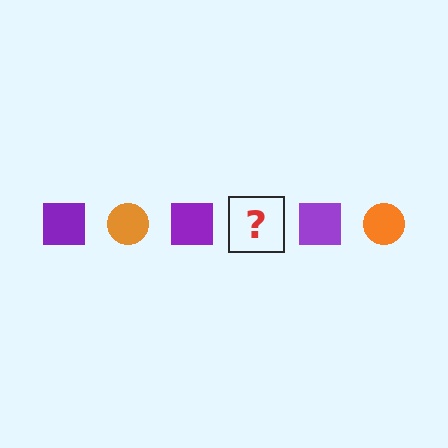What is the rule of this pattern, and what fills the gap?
The rule is that the pattern alternates between purple square and orange circle. The gap should be filled with an orange circle.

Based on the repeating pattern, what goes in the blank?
The blank should be an orange circle.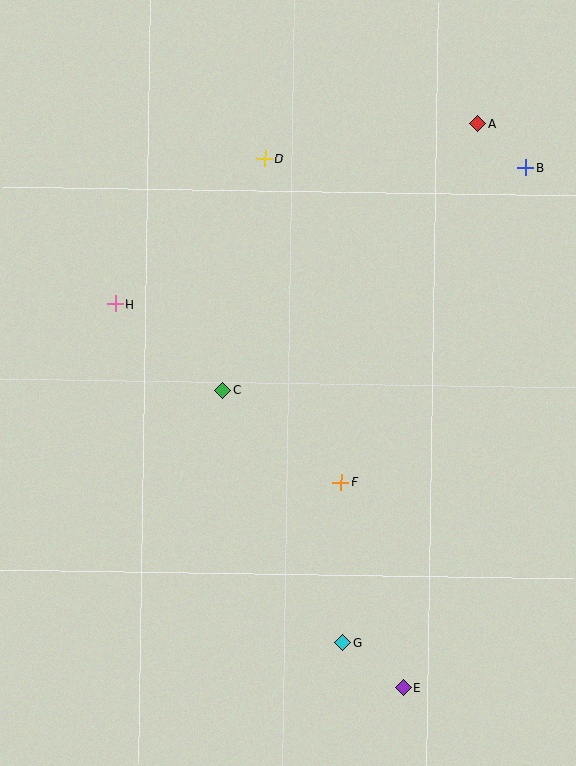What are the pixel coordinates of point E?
Point E is at (404, 688).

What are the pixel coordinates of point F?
Point F is at (341, 482).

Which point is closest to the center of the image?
Point C at (223, 390) is closest to the center.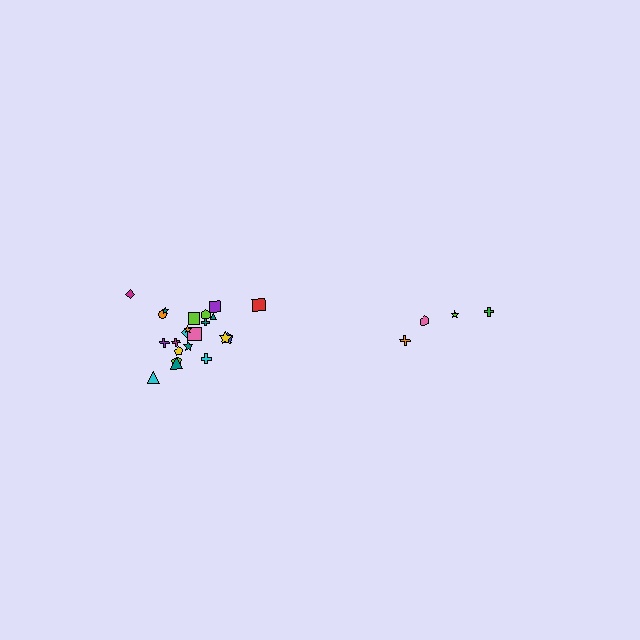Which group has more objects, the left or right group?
The left group.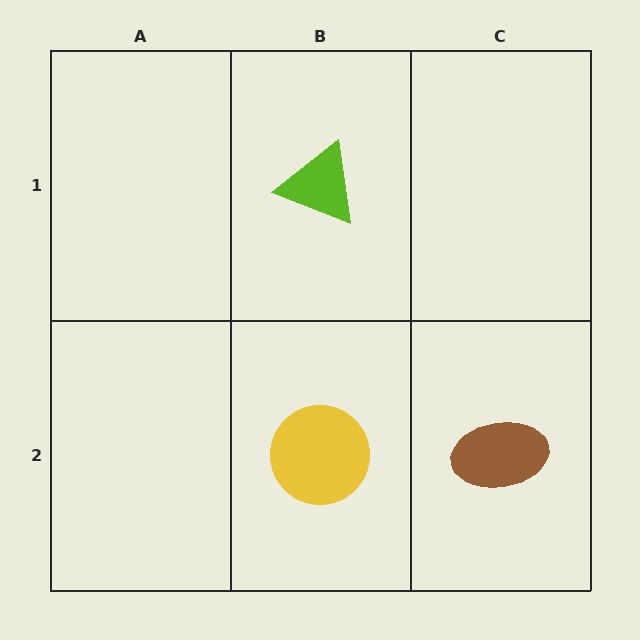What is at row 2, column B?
A yellow circle.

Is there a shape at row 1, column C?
No, that cell is empty.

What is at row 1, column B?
A lime triangle.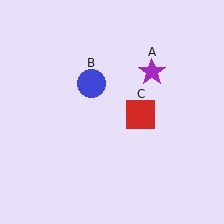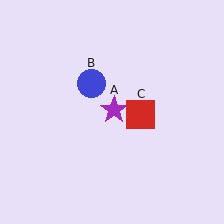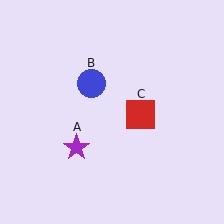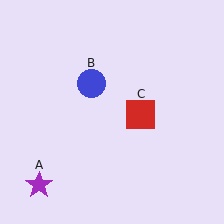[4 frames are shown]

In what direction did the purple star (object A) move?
The purple star (object A) moved down and to the left.